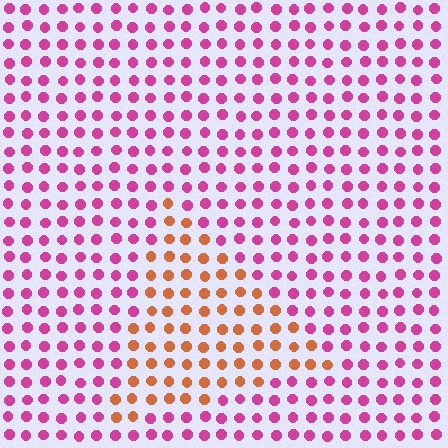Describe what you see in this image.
The image is filled with small magenta elements in a uniform arrangement. A triangle-shaped region is visible where the elements are tinted to a slightly different hue, forming a subtle color boundary.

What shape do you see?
I see a triangle.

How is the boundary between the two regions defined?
The boundary is defined purely by a slight shift in hue (about 57 degrees). Spacing, size, and orientation are identical on both sides.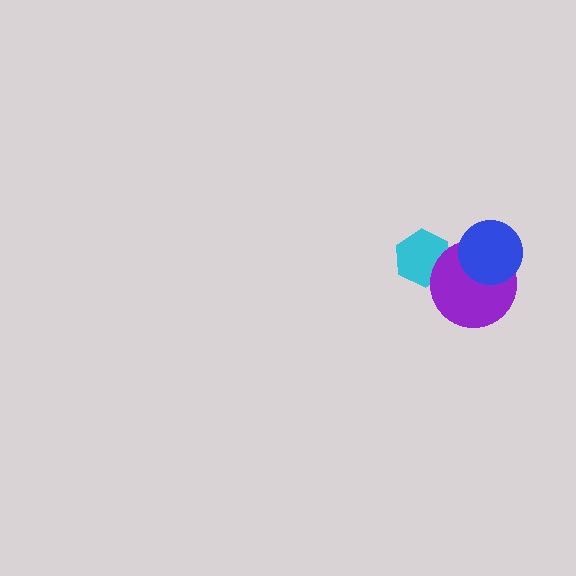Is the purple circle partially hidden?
Yes, it is partially covered by another shape.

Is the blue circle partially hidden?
No, no other shape covers it.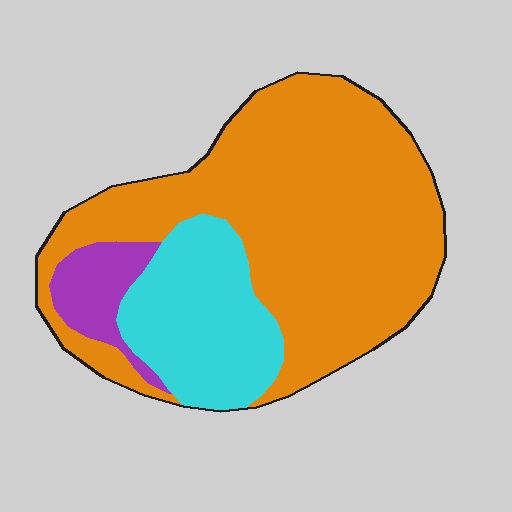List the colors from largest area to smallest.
From largest to smallest: orange, cyan, purple.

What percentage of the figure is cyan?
Cyan covers 24% of the figure.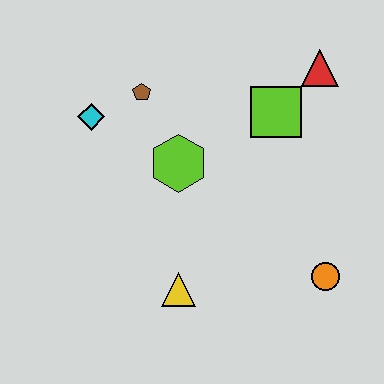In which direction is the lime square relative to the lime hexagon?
The lime square is to the right of the lime hexagon.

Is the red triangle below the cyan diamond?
No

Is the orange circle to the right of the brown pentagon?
Yes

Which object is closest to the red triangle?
The lime square is closest to the red triangle.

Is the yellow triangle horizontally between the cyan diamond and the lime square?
Yes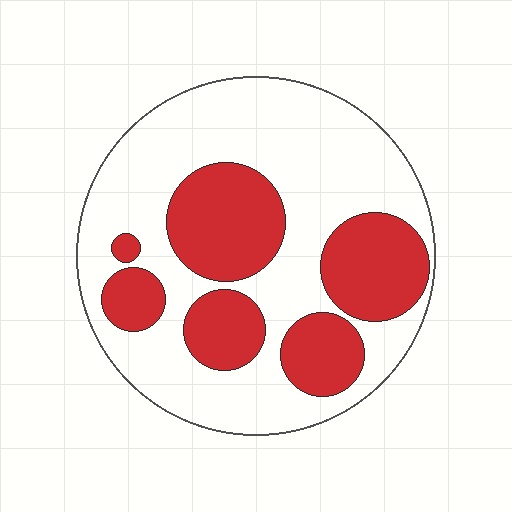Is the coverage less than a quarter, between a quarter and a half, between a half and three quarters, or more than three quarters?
Between a quarter and a half.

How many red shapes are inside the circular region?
6.